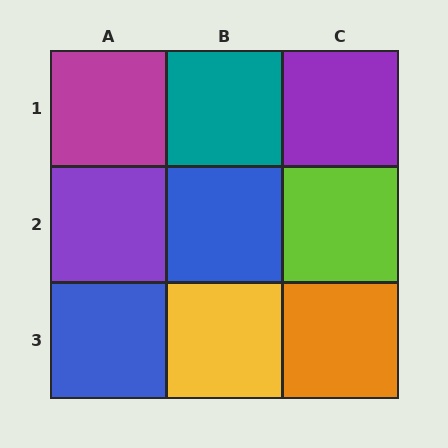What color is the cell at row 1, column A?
Magenta.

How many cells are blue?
2 cells are blue.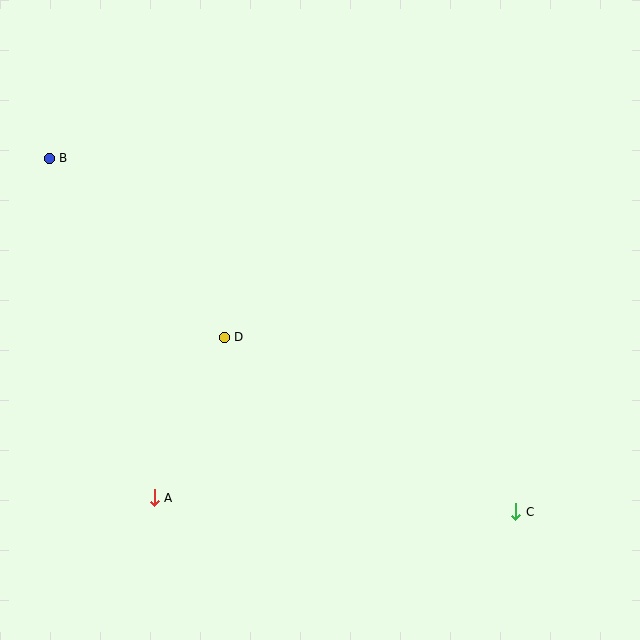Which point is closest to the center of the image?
Point D at (224, 337) is closest to the center.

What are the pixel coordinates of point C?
Point C is at (516, 512).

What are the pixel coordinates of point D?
Point D is at (224, 337).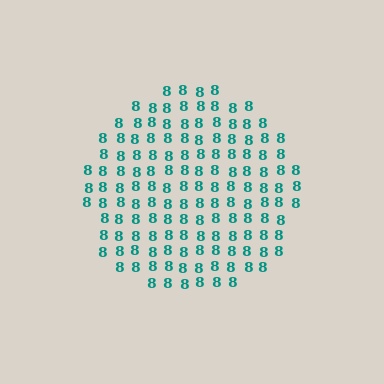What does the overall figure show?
The overall figure shows a circle.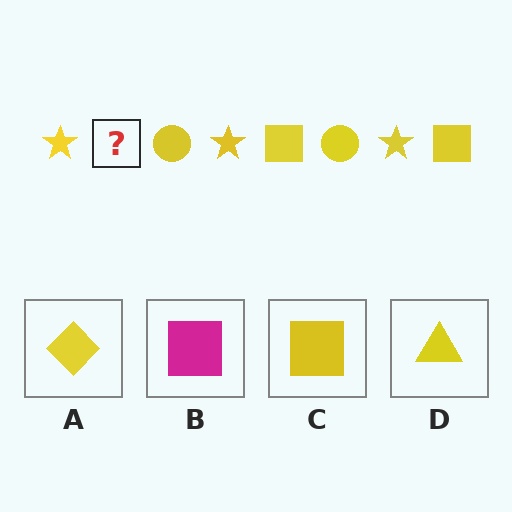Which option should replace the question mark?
Option C.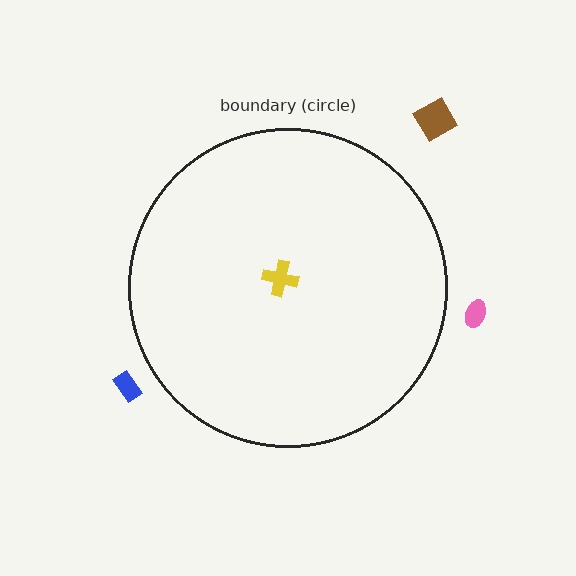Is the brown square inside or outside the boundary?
Outside.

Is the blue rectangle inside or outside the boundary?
Outside.